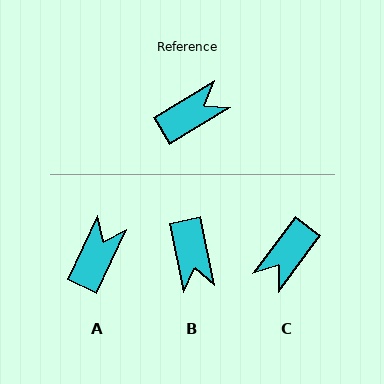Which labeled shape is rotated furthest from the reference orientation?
C, about 158 degrees away.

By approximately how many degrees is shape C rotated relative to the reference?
Approximately 158 degrees clockwise.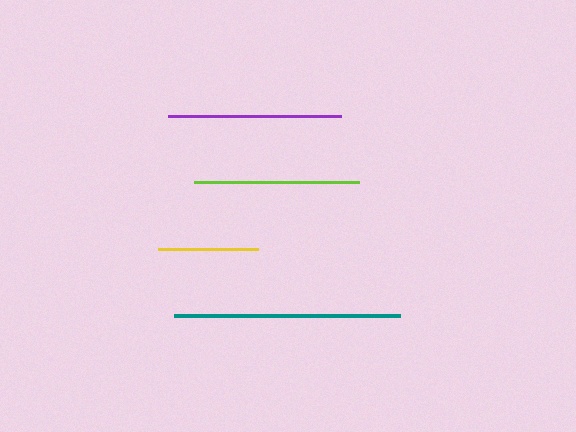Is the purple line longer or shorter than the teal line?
The teal line is longer than the purple line.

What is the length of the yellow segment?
The yellow segment is approximately 100 pixels long.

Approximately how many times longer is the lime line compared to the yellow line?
The lime line is approximately 1.6 times the length of the yellow line.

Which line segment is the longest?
The teal line is the longest at approximately 226 pixels.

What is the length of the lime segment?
The lime segment is approximately 165 pixels long.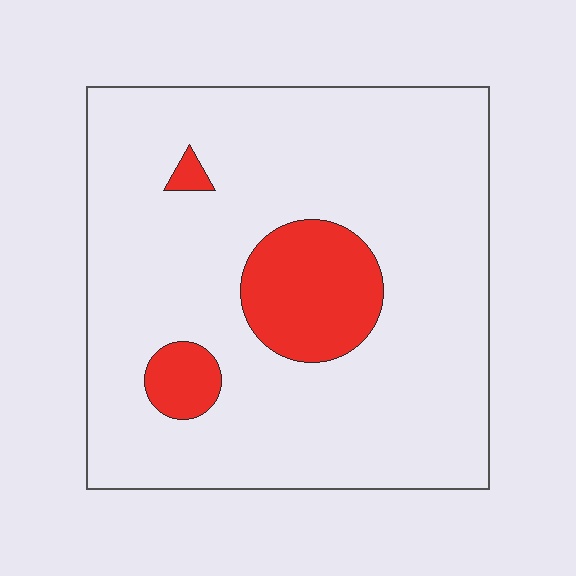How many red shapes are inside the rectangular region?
3.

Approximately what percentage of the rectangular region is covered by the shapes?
Approximately 15%.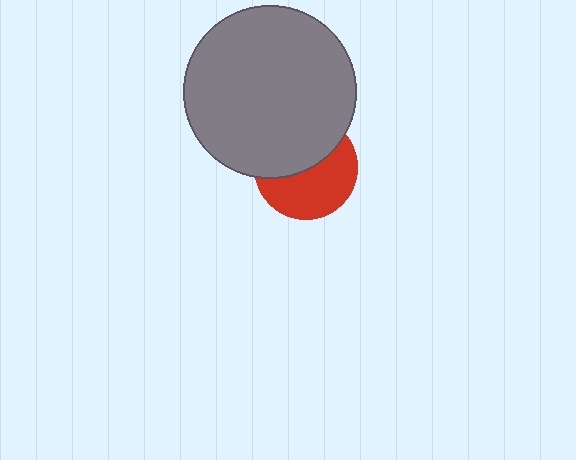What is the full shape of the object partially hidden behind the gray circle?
The partially hidden object is a red circle.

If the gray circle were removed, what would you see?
You would see the complete red circle.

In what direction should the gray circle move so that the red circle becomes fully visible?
The gray circle should move up. That is the shortest direction to clear the overlap and leave the red circle fully visible.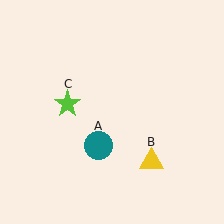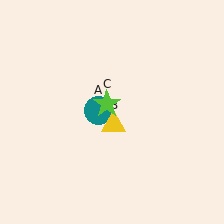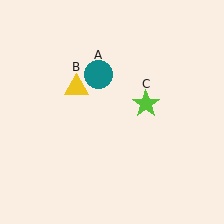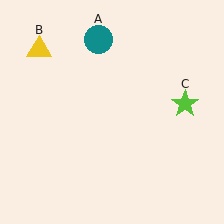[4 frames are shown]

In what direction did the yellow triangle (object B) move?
The yellow triangle (object B) moved up and to the left.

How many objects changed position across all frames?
3 objects changed position: teal circle (object A), yellow triangle (object B), lime star (object C).